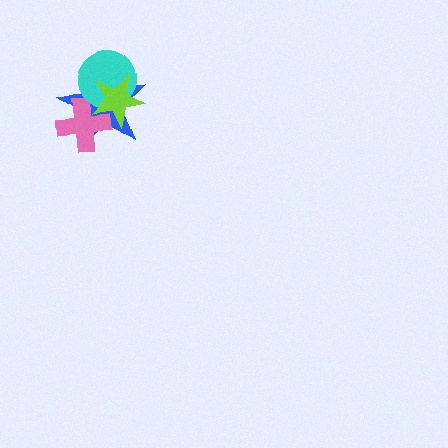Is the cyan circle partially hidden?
Yes, it is partially covered by another shape.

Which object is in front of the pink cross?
The lime star is in front of the pink cross.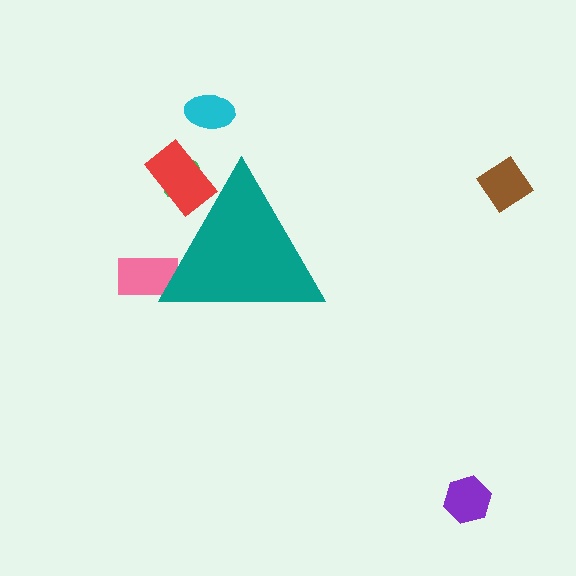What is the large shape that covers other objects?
A teal triangle.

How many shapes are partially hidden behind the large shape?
3 shapes are partially hidden.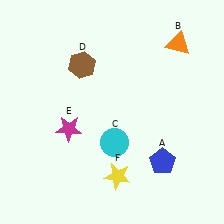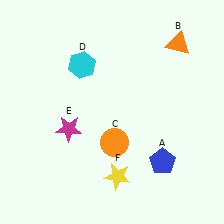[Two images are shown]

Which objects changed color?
C changed from cyan to orange. D changed from brown to cyan.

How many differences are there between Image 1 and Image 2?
There are 2 differences between the two images.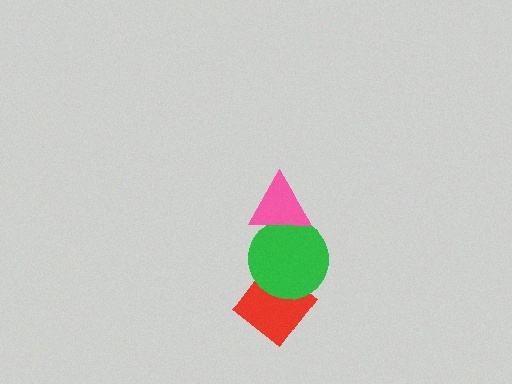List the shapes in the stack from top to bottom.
From top to bottom: the pink triangle, the green circle, the red diamond.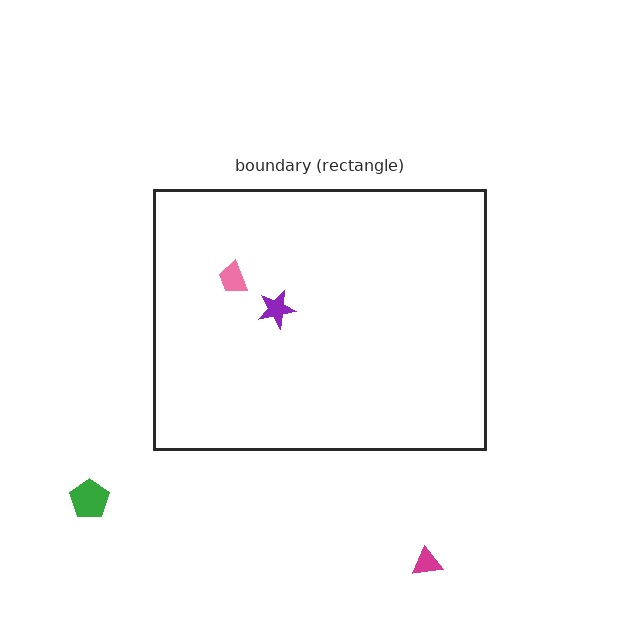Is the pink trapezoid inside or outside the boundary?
Inside.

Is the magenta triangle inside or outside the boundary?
Outside.